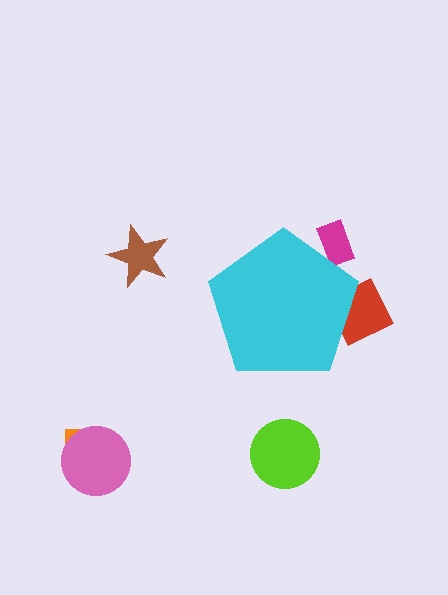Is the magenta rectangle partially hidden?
Yes, the magenta rectangle is partially hidden behind the cyan pentagon.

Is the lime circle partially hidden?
No, the lime circle is fully visible.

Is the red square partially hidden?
Yes, the red square is partially hidden behind the cyan pentagon.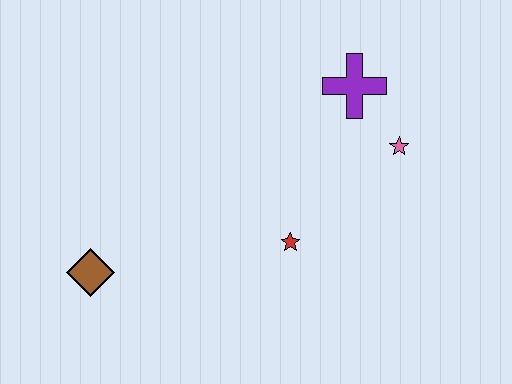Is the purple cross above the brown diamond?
Yes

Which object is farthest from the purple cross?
The brown diamond is farthest from the purple cross.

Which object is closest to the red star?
The pink star is closest to the red star.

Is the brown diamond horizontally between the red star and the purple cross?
No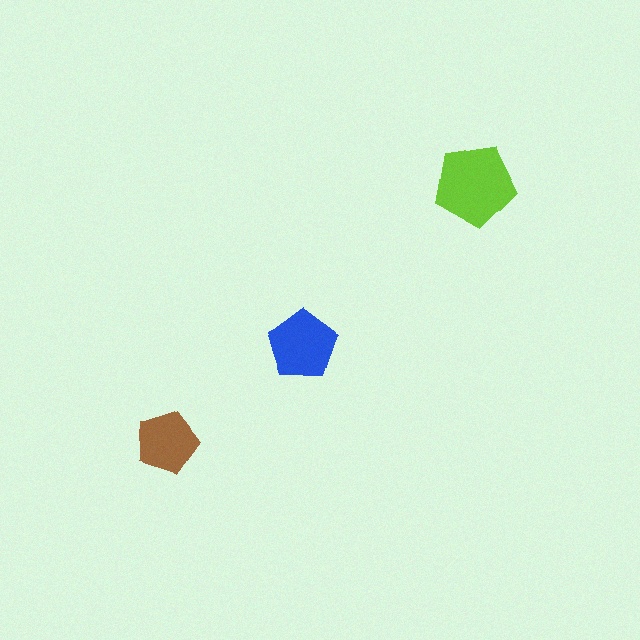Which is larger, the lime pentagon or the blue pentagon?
The lime one.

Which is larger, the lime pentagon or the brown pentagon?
The lime one.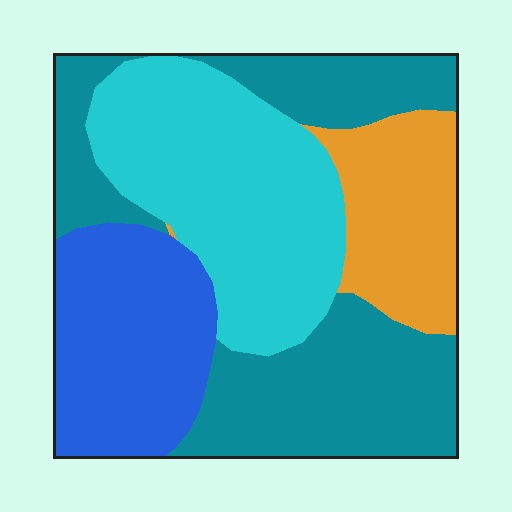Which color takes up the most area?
Teal, at roughly 35%.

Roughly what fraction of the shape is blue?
Blue covers around 20% of the shape.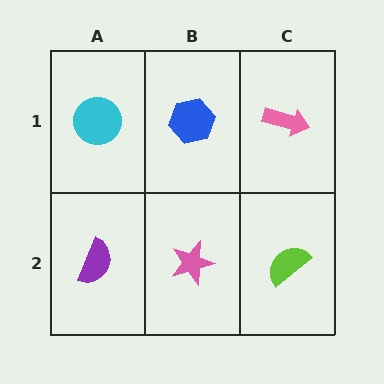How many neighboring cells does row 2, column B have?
3.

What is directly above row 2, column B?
A blue hexagon.